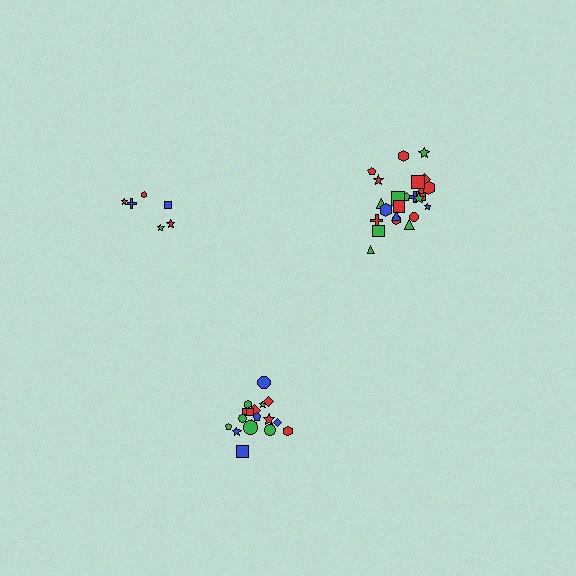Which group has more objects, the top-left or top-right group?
The top-right group.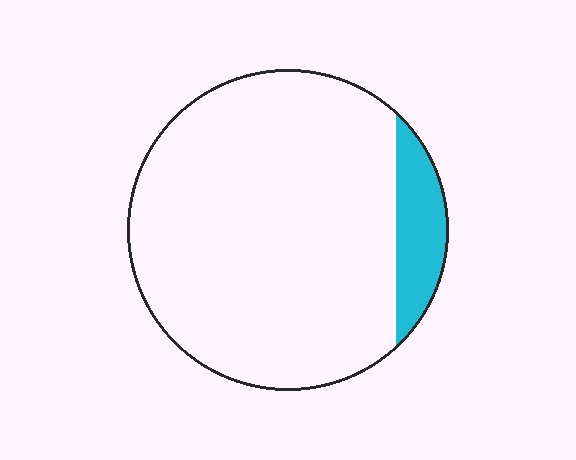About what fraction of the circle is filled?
About one tenth (1/10).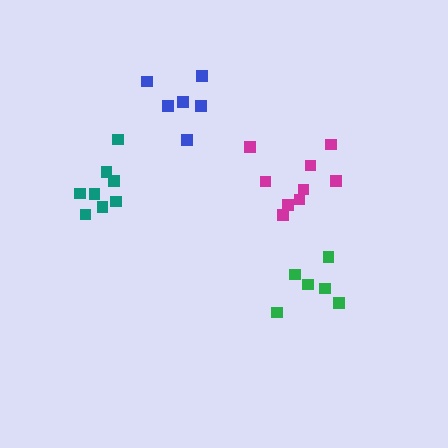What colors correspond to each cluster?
The clusters are colored: green, magenta, blue, teal.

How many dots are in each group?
Group 1: 6 dots, Group 2: 9 dots, Group 3: 6 dots, Group 4: 8 dots (29 total).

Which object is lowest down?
The green cluster is bottommost.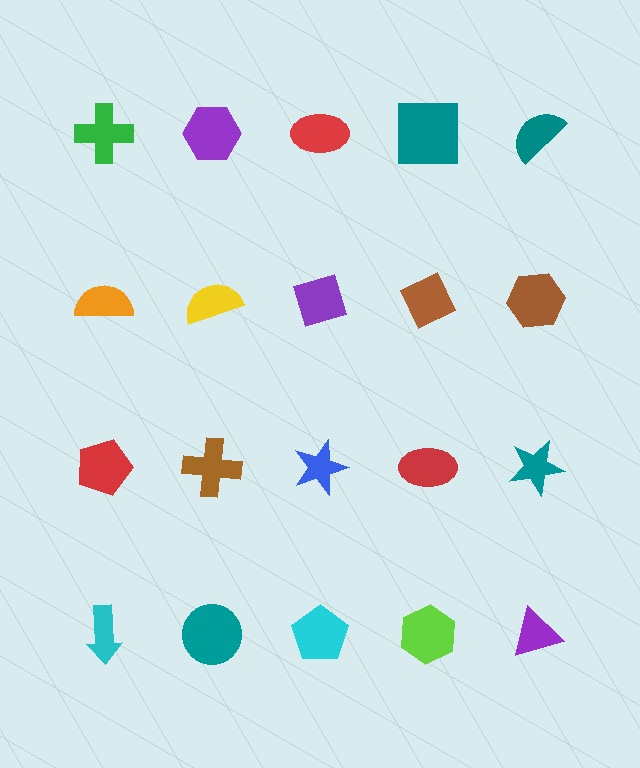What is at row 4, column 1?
A cyan arrow.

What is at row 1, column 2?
A purple hexagon.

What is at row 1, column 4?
A teal square.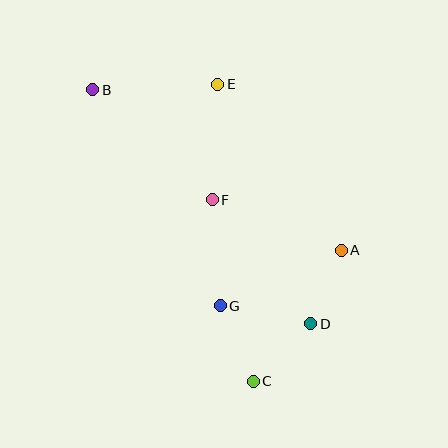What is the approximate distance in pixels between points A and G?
The distance between A and G is approximately 133 pixels.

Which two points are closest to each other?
Points A and D are closest to each other.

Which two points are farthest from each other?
Points B and C are farthest from each other.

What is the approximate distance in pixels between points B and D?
The distance between B and D is approximately 320 pixels.